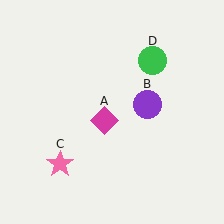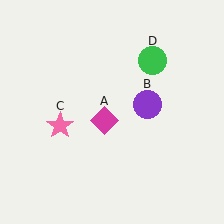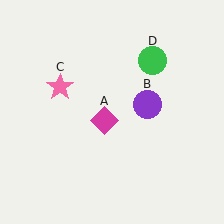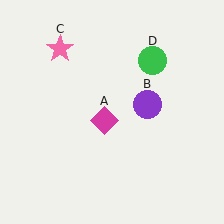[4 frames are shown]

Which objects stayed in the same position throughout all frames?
Magenta diamond (object A) and purple circle (object B) and green circle (object D) remained stationary.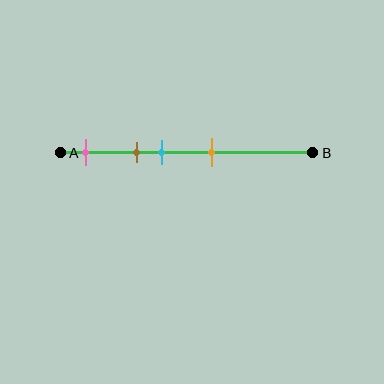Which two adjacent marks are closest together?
The brown and cyan marks are the closest adjacent pair.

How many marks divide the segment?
There are 4 marks dividing the segment.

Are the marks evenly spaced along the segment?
No, the marks are not evenly spaced.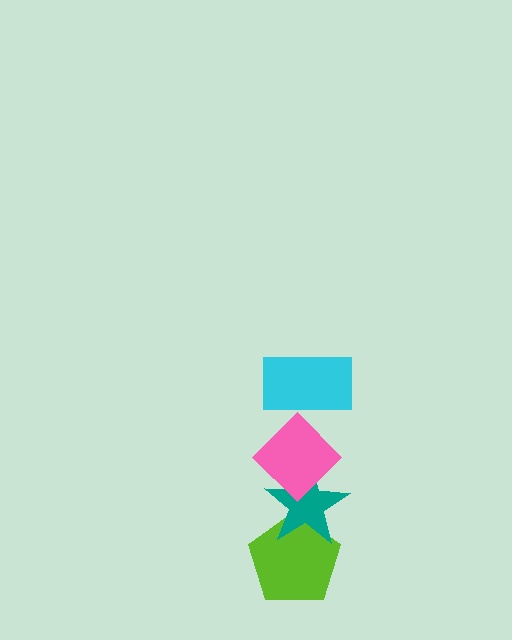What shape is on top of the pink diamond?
The cyan rectangle is on top of the pink diamond.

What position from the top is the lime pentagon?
The lime pentagon is 4th from the top.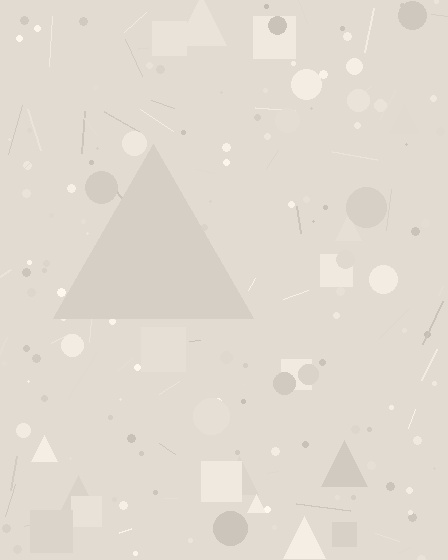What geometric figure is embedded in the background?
A triangle is embedded in the background.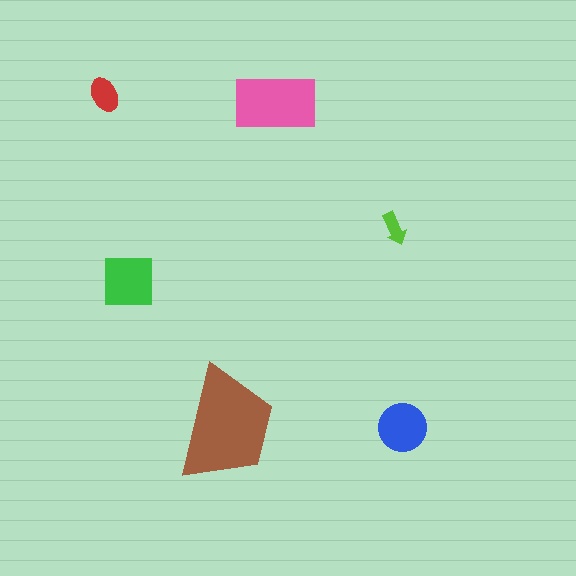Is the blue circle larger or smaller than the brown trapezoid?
Smaller.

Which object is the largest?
The brown trapezoid.